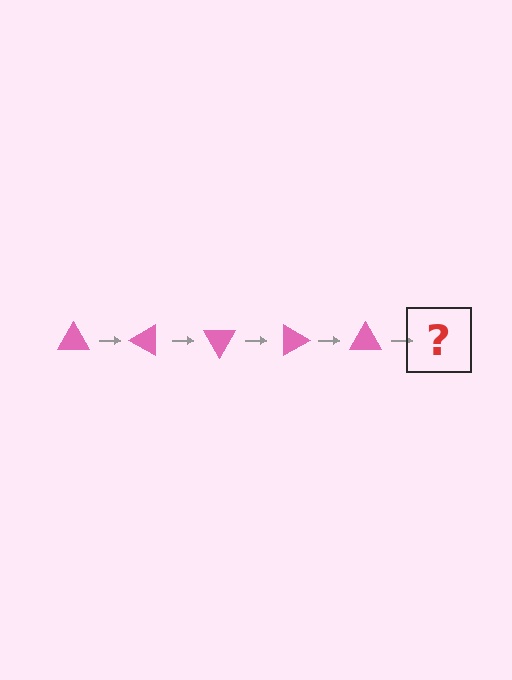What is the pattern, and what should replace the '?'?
The pattern is that the triangle rotates 30 degrees each step. The '?' should be a pink triangle rotated 150 degrees.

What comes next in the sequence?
The next element should be a pink triangle rotated 150 degrees.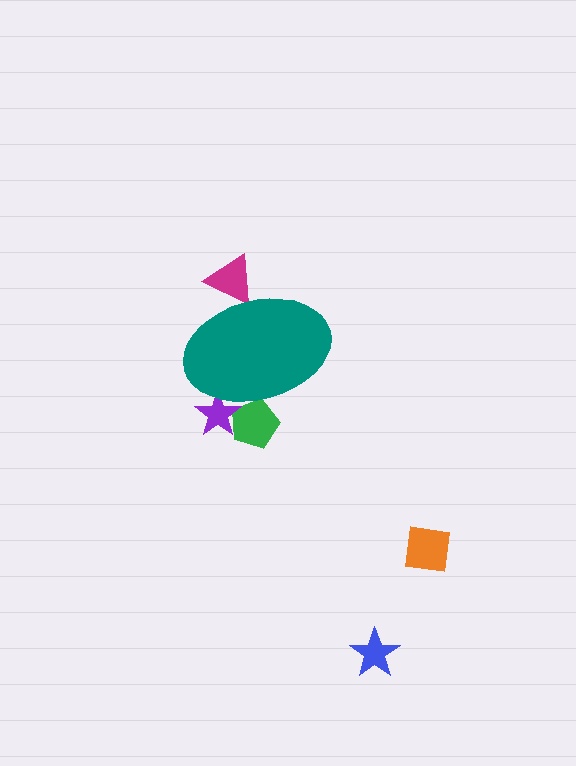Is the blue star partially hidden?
No, the blue star is fully visible.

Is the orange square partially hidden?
No, the orange square is fully visible.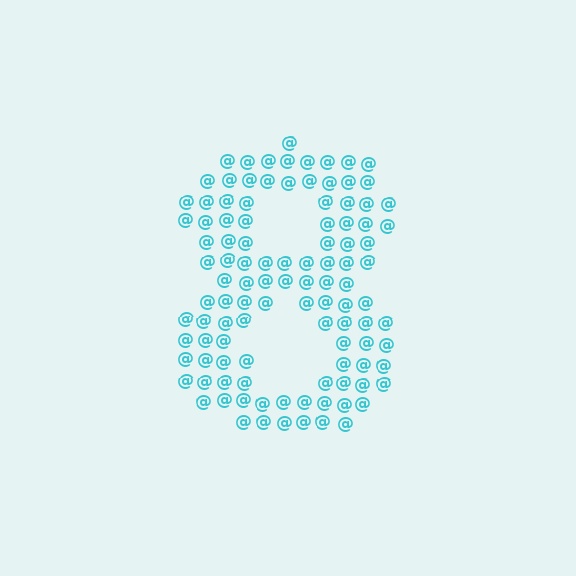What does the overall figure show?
The overall figure shows the digit 8.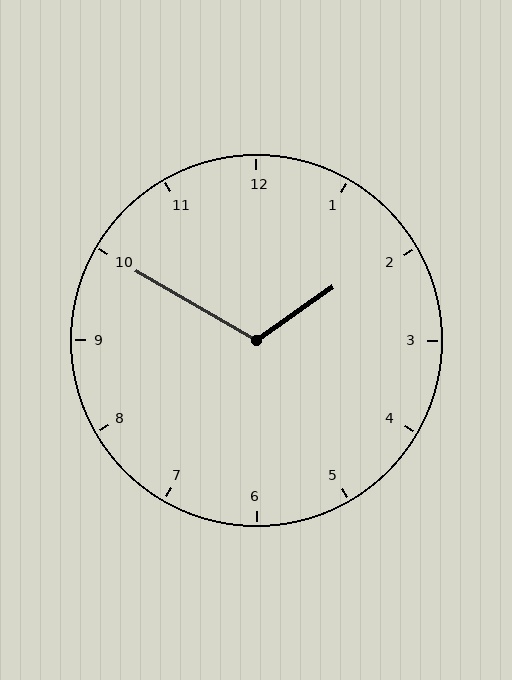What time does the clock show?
1:50.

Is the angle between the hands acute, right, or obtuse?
It is obtuse.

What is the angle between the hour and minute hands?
Approximately 115 degrees.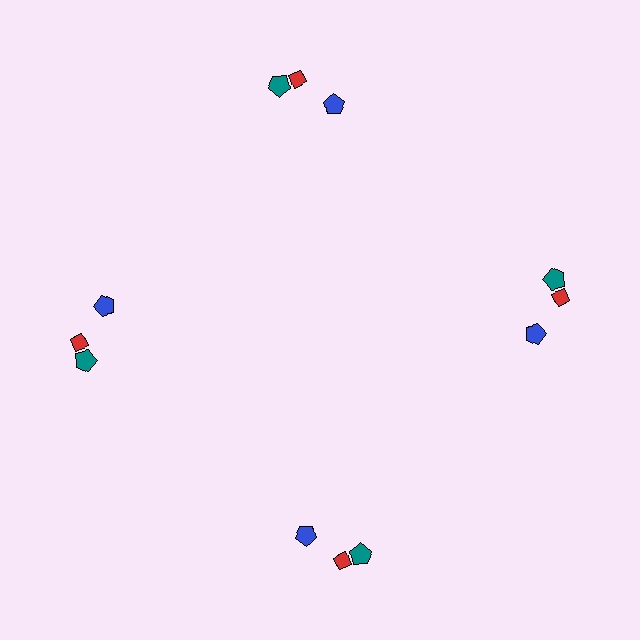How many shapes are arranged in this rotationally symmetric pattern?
There are 12 shapes, arranged in 4 groups of 3.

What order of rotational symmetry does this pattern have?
This pattern has 4-fold rotational symmetry.